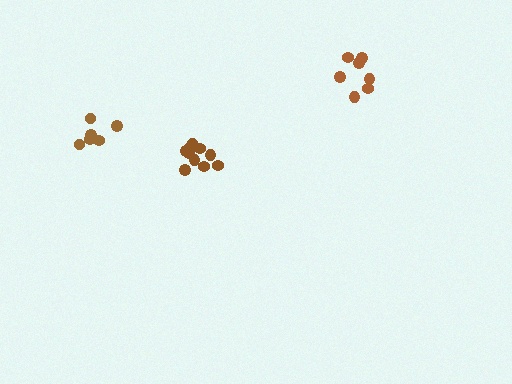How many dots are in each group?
Group 1: 10 dots, Group 2: 6 dots, Group 3: 7 dots (23 total).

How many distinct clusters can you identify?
There are 3 distinct clusters.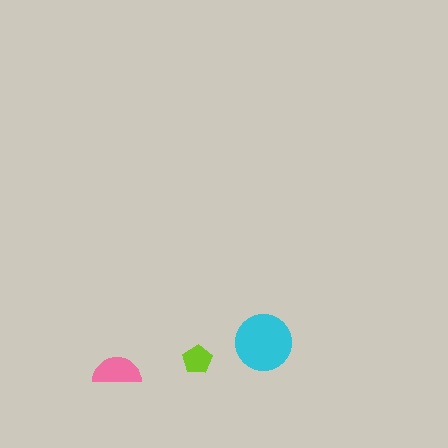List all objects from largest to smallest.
The cyan circle, the pink semicircle, the lime pentagon.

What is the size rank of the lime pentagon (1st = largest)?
3rd.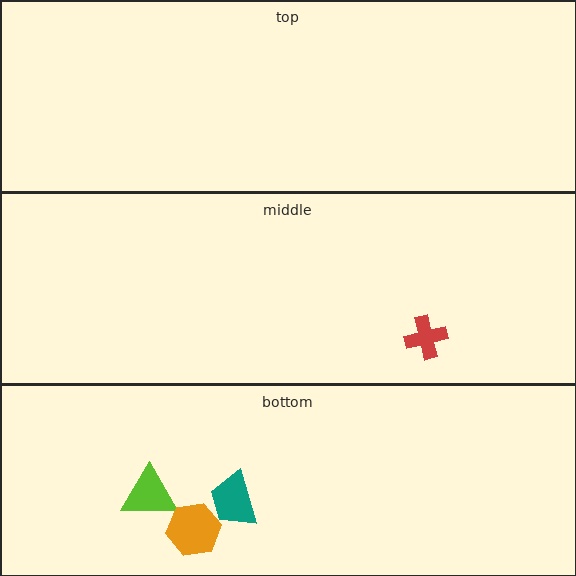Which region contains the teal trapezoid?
The bottom region.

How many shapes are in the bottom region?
3.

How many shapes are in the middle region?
1.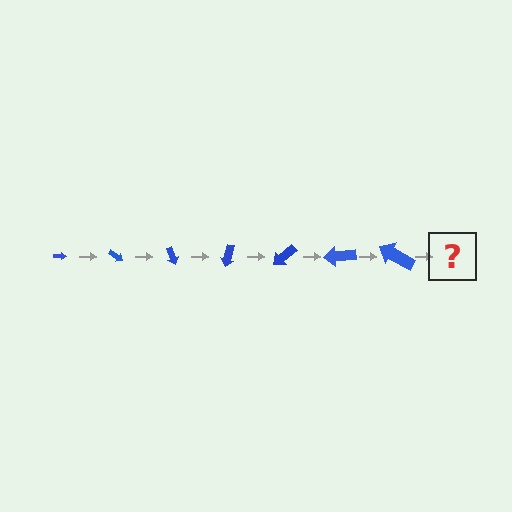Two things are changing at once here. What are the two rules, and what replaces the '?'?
The two rules are that the arrow grows larger each step and it rotates 35 degrees each step. The '?' should be an arrow, larger than the previous one and rotated 245 degrees from the start.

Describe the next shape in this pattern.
It should be an arrow, larger than the previous one and rotated 245 degrees from the start.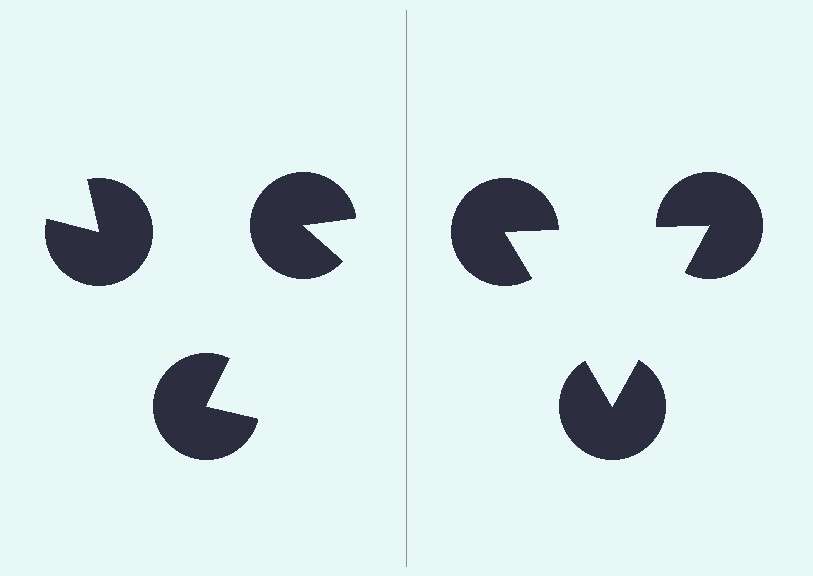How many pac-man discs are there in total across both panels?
6 — 3 on each side.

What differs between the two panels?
The pac-man discs are positioned identically on both sides; only the wedge orientations differ. On the right they align to a triangle; on the left they are misaligned.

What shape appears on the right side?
An illusory triangle.